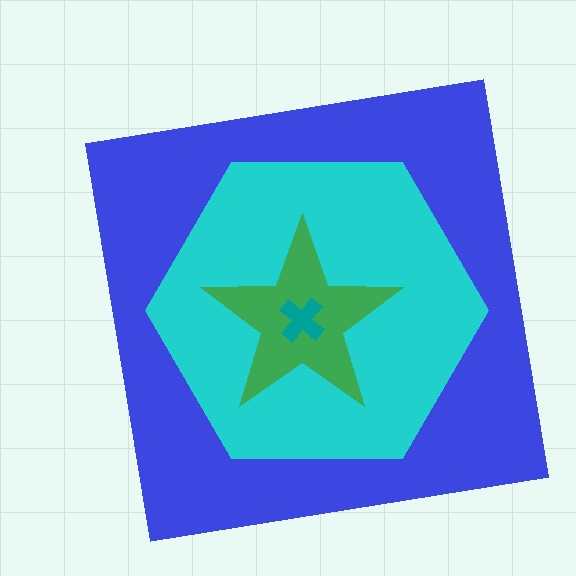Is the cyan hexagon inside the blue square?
Yes.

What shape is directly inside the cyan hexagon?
The green star.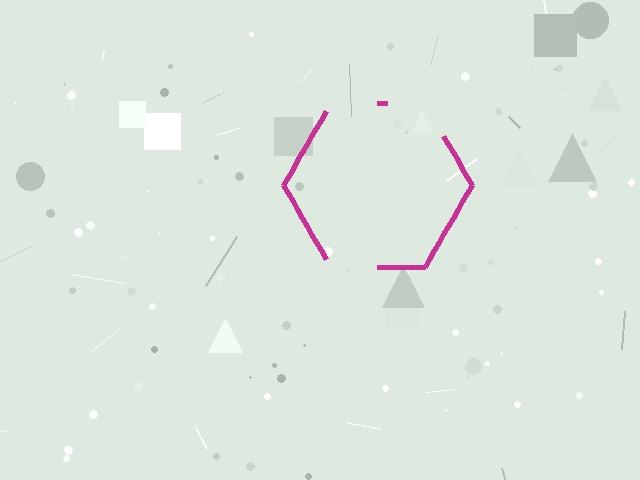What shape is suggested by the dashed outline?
The dashed outline suggests a hexagon.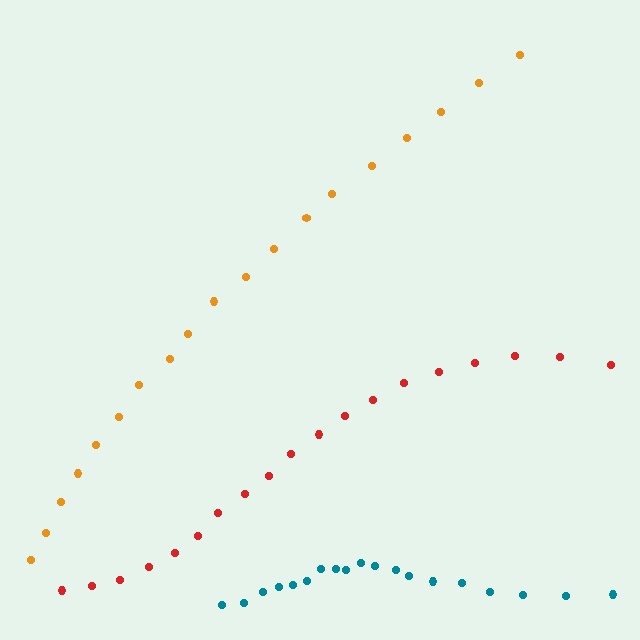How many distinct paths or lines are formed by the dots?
There are 3 distinct paths.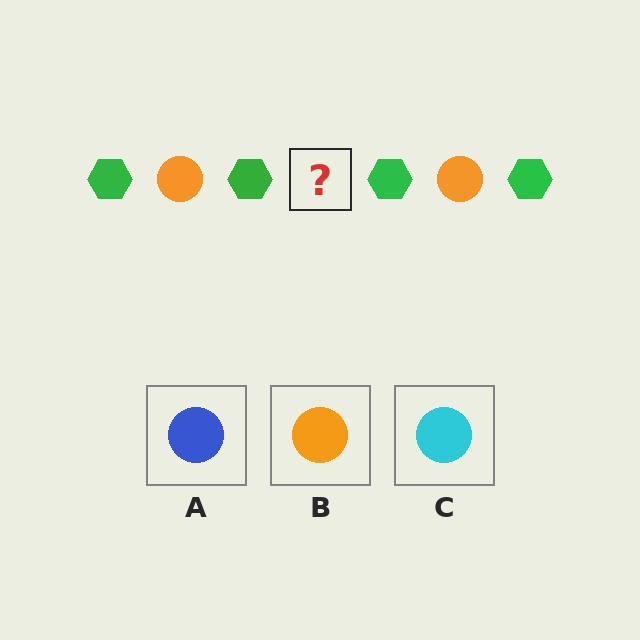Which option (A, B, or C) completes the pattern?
B.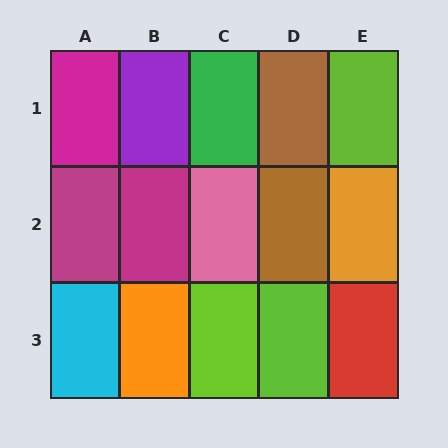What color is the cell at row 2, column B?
Magenta.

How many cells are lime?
3 cells are lime.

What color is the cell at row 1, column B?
Purple.